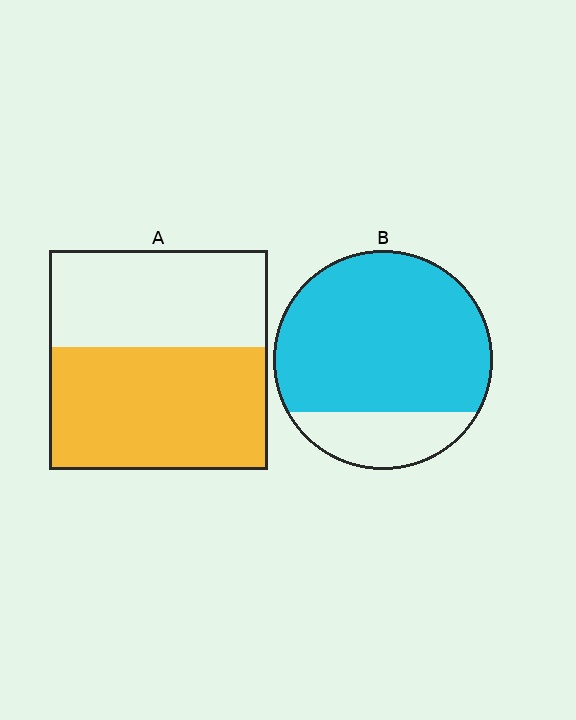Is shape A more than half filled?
Yes.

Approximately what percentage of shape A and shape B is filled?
A is approximately 55% and B is approximately 80%.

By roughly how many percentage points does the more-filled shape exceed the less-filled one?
By roughly 25 percentage points (B over A).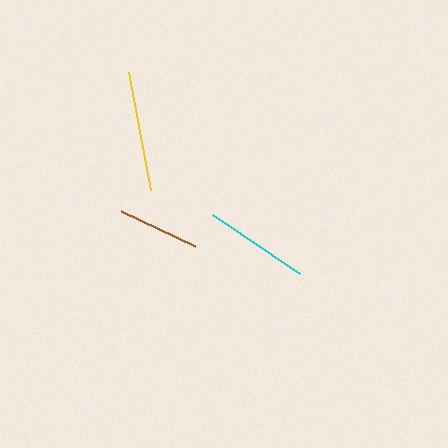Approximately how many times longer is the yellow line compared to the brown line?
The yellow line is approximately 1.5 times the length of the brown line.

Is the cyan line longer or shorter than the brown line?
The cyan line is longer than the brown line.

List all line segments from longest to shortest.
From longest to shortest: yellow, cyan, brown.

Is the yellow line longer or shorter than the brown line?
The yellow line is longer than the brown line.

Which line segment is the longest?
The yellow line is the longest at approximately 121 pixels.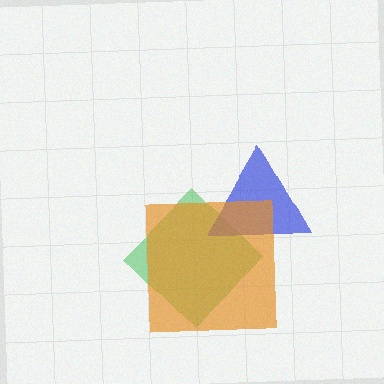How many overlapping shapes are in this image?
There are 3 overlapping shapes in the image.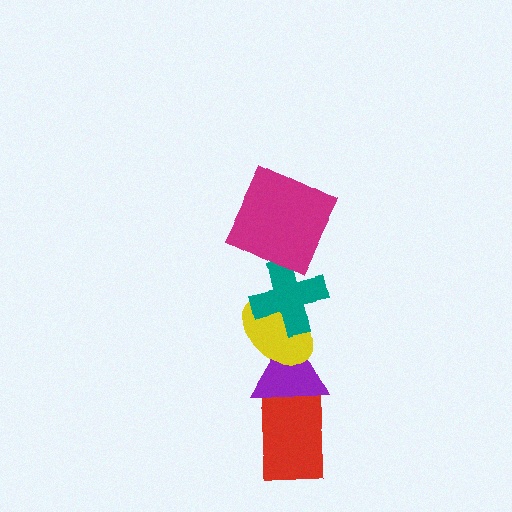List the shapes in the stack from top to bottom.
From top to bottom: the magenta square, the teal cross, the yellow ellipse, the purple triangle, the red rectangle.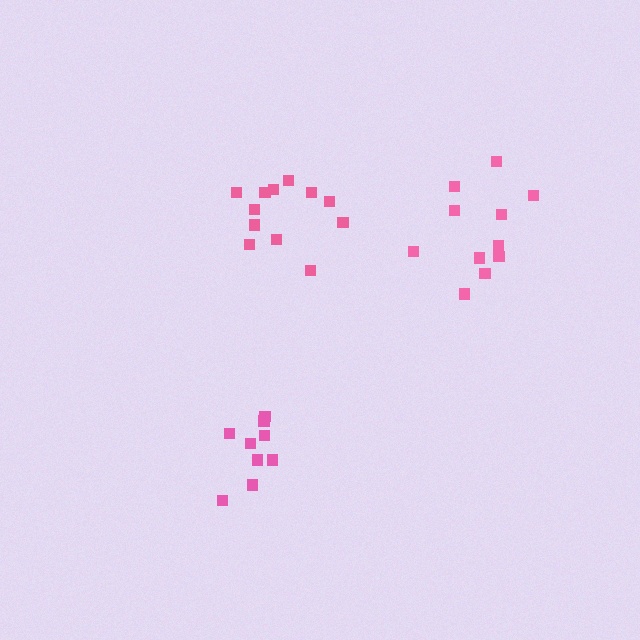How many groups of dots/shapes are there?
There are 3 groups.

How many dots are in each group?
Group 1: 9 dots, Group 2: 11 dots, Group 3: 12 dots (32 total).